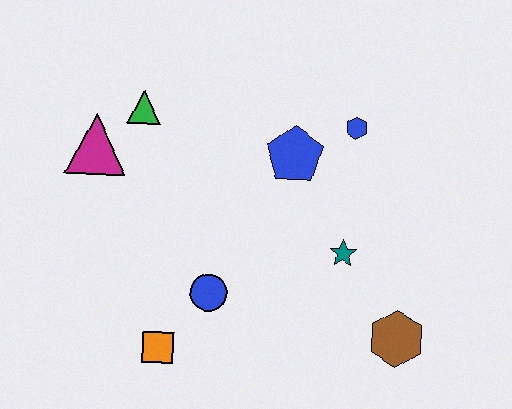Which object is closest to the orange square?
The blue circle is closest to the orange square.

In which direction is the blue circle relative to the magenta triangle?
The blue circle is below the magenta triangle.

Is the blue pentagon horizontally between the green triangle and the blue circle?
No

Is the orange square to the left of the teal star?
Yes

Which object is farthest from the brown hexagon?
The magenta triangle is farthest from the brown hexagon.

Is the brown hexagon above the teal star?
No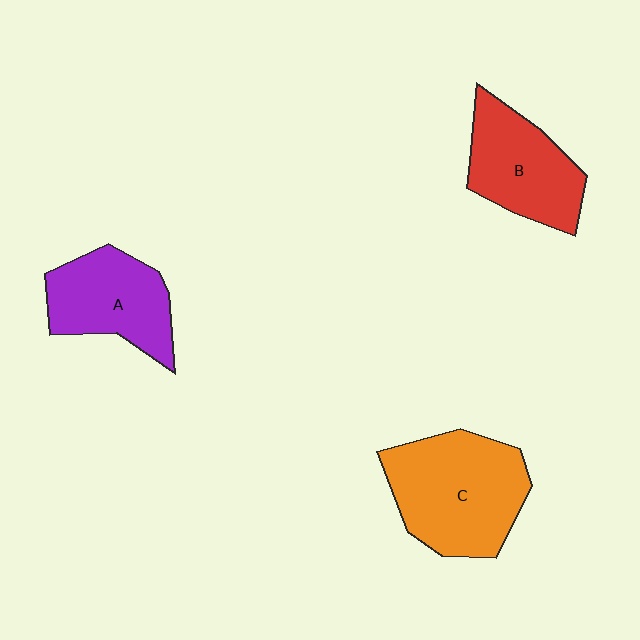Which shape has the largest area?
Shape C (orange).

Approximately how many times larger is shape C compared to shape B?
Approximately 1.4 times.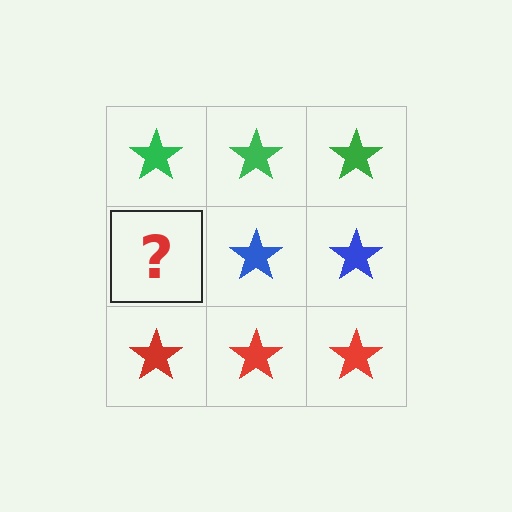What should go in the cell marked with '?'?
The missing cell should contain a blue star.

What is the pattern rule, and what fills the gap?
The rule is that each row has a consistent color. The gap should be filled with a blue star.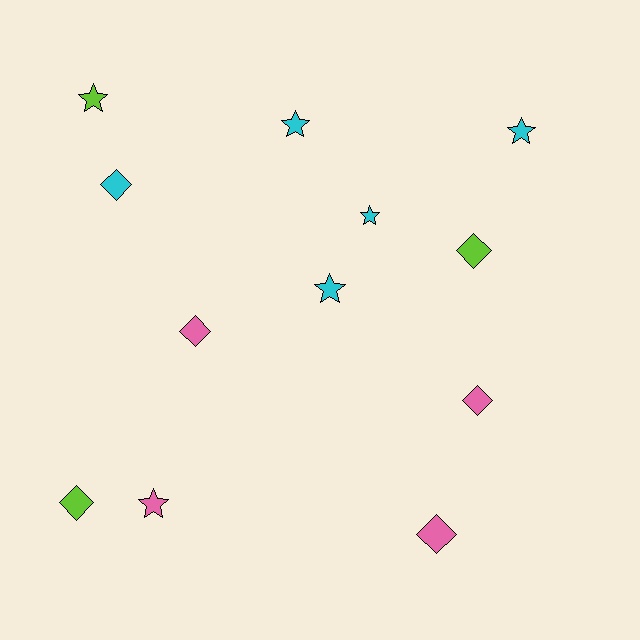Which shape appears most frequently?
Diamond, with 6 objects.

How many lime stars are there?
There is 1 lime star.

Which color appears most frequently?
Cyan, with 5 objects.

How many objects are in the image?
There are 12 objects.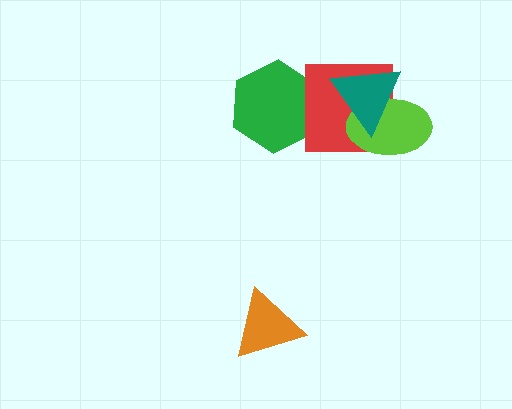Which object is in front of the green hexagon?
The red square is in front of the green hexagon.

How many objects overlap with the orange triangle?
0 objects overlap with the orange triangle.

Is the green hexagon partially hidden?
Yes, it is partially covered by another shape.